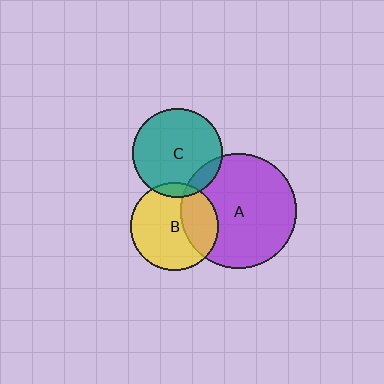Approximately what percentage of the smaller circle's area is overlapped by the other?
Approximately 10%.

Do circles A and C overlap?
Yes.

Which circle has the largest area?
Circle A (purple).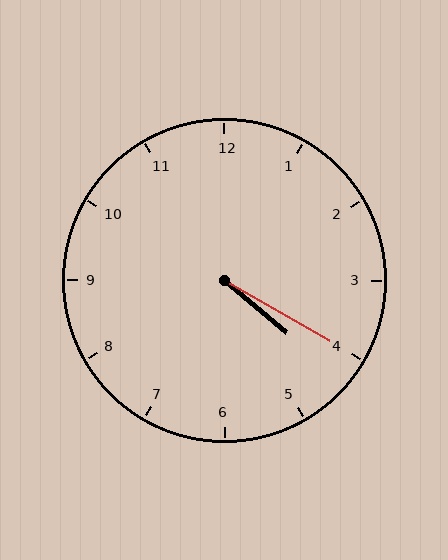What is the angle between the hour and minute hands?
Approximately 10 degrees.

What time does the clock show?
4:20.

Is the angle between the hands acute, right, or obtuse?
It is acute.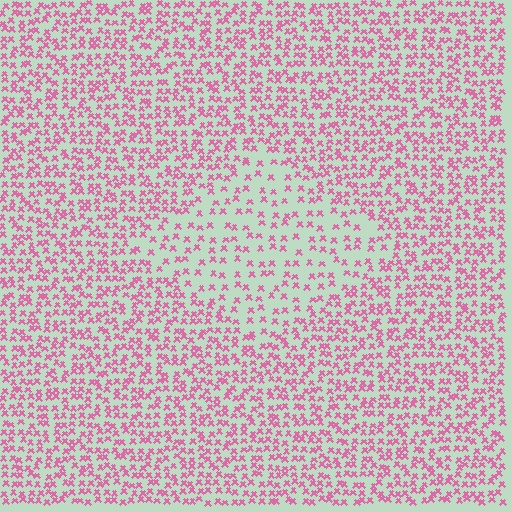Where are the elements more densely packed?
The elements are more densely packed outside the diamond boundary.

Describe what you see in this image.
The image contains small pink elements arranged at two different densities. A diamond-shaped region is visible where the elements are less densely packed than the surrounding area.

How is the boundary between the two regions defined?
The boundary is defined by a change in element density (approximately 2.0x ratio). All elements are the same color, size, and shape.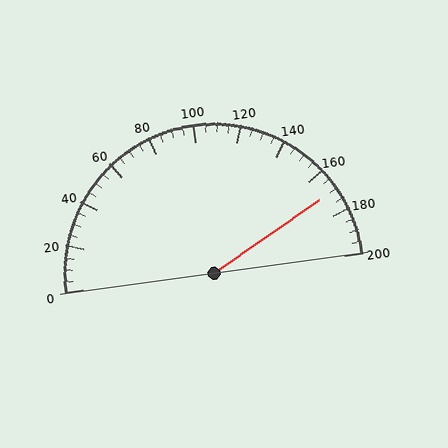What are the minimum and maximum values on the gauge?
The gauge ranges from 0 to 200.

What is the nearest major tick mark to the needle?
The nearest major tick mark is 160.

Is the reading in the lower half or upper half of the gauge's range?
The reading is in the upper half of the range (0 to 200).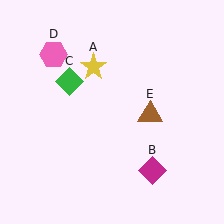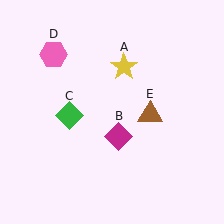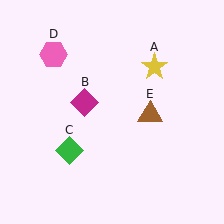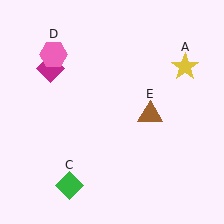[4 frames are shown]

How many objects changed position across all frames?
3 objects changed position: yellow star (object A), magenta diamond (object B), green diamond (object C).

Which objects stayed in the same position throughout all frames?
Pink hexagon (object D) and brown triangle (object E) remained stationary.